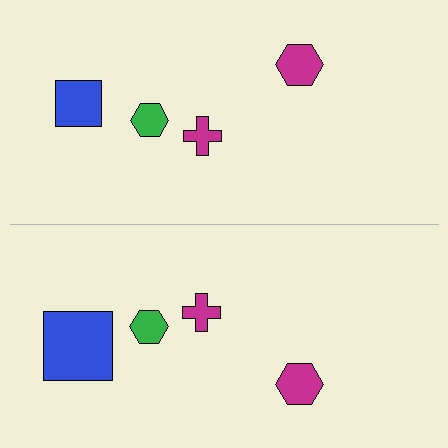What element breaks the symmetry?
The blue square on the bottom side has a different size than its mirror counterpart.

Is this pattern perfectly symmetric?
No, the pattern is not perfectly symmetric. The blue square on the bottom side has a different size than its mirror counterpart.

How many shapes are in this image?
There are 8 shapes in this image.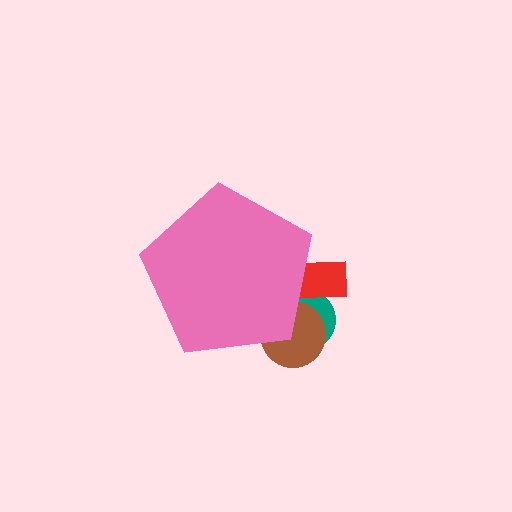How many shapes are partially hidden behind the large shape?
3 shapes are partially hidden.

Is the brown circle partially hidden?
Yes, the brown circle is partially hidden behind the pink pentagon.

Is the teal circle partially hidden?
Yes, the teal circle is partially hidden behind the pink pentagon.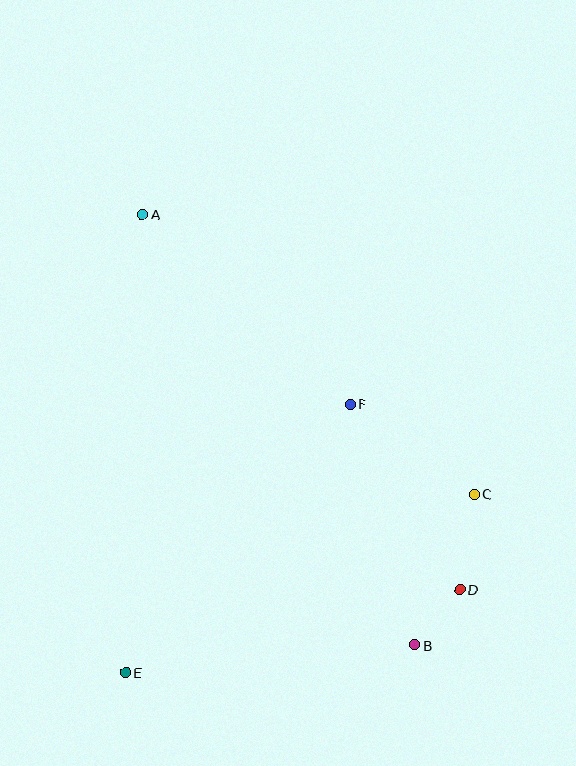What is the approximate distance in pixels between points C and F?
The distance between C and F is approximately 153 pixels.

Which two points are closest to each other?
Points B and D are closest to each other.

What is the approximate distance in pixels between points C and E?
The distance between C and E is approximately 392 pixels.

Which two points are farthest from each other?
Points A and B are farthest from each other.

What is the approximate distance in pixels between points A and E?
The distance between A and E is approximately 459 pixels.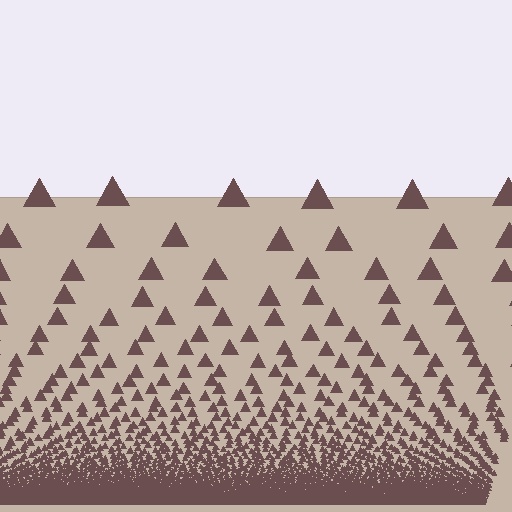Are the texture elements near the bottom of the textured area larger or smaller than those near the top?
Smaller. The gradient is inverted — elements near the bottom are smaller and denser.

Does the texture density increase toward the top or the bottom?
Density increases toward the bottom.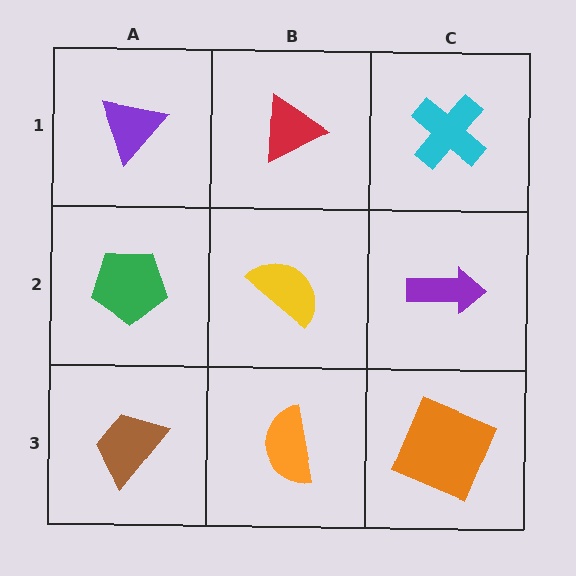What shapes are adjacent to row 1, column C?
A purple arrow (row 2, column C), a red triangle (row 1, column B).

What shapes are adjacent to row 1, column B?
A yellow semicircle (row 2, column B), a purple triangle (row 1, column A), a cyan cross (row 1, column C).